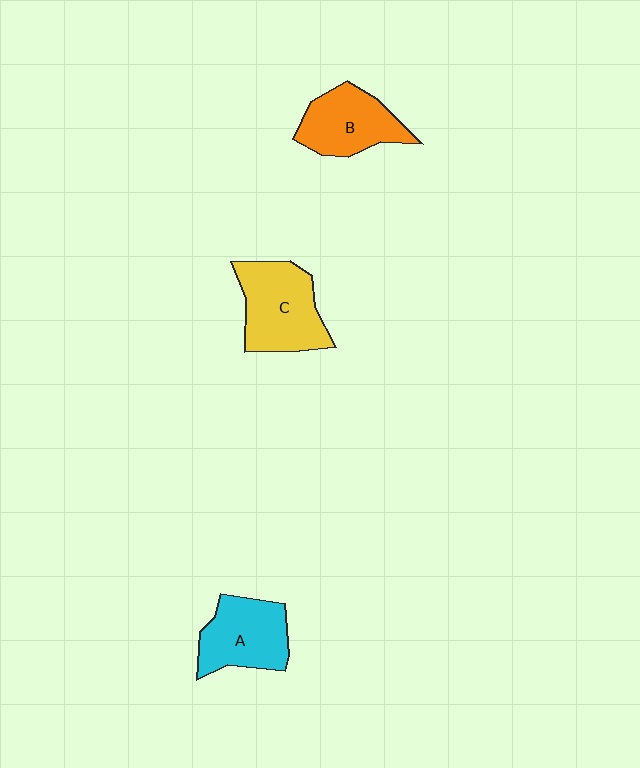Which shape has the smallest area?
Shape B (orange).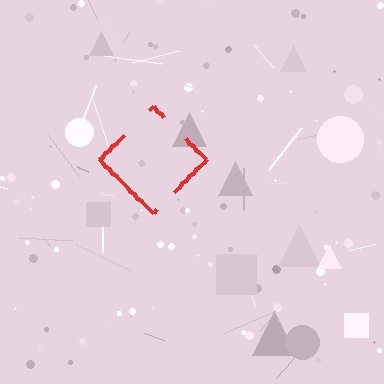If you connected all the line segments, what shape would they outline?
They would outline a diamond.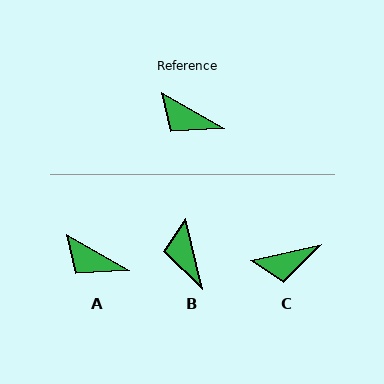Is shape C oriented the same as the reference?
No, it is off by about 43 degrees.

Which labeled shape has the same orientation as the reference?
A.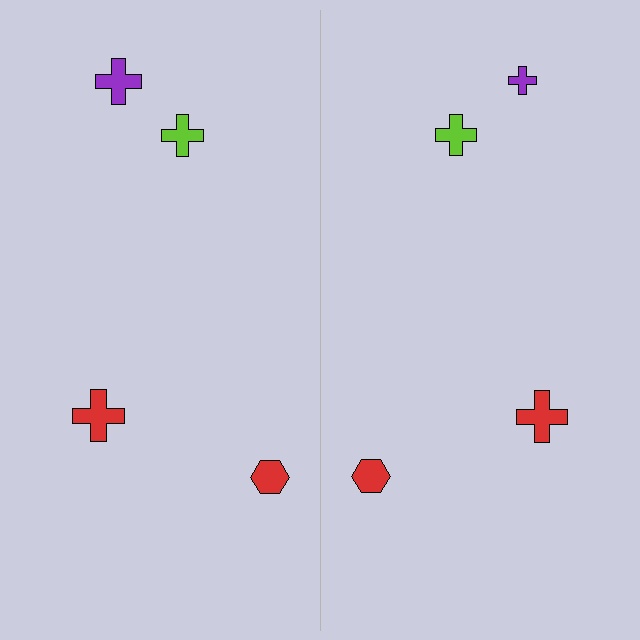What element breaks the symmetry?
The purple cross on the right side has a different size than its mirror counterpart.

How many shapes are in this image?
There are 8 shapes in this image.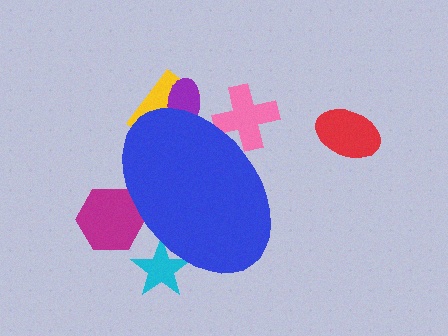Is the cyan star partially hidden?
Yes, the cyan star is partially hidden behind the blue ellipse.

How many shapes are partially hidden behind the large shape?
5 shapes are partially hidden.